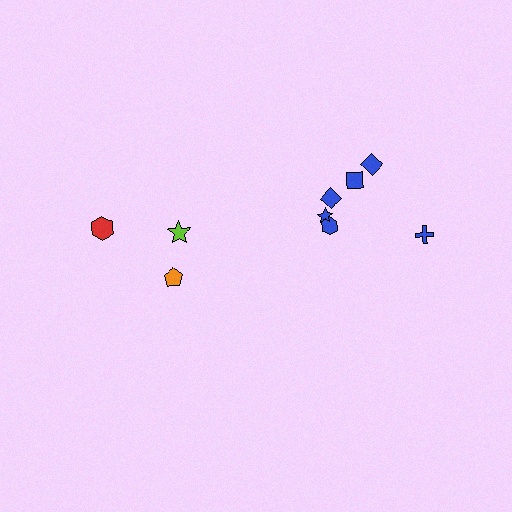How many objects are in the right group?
There are 6 objects.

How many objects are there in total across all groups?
There are 9 objects.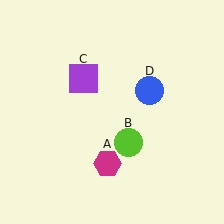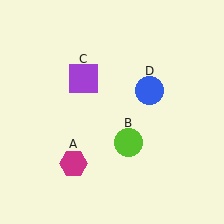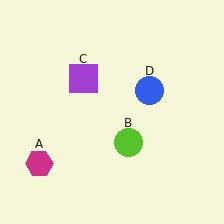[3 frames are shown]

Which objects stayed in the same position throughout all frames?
Lime circle (object B) and purple square (object C) and blue circle (object D) remained stationary.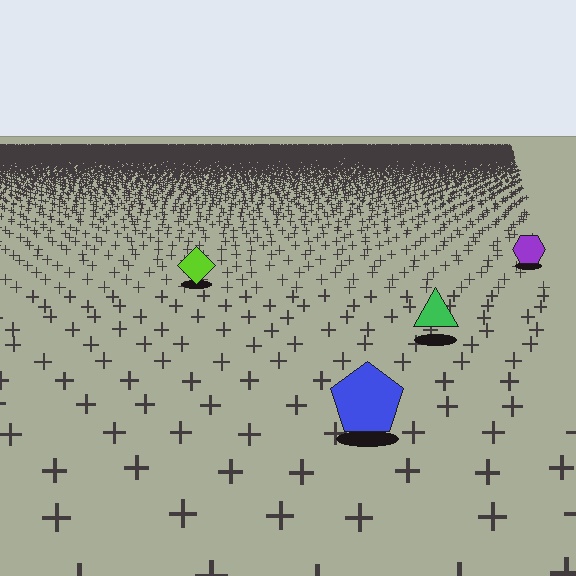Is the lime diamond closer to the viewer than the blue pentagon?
No. The blue pentagon is closer — you can tell from the texture gradient: the ground texture is coarser near it.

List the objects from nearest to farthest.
From nearest to farthest: the blue pentagon, the green triangle, the lime diamond, the purple hexagon.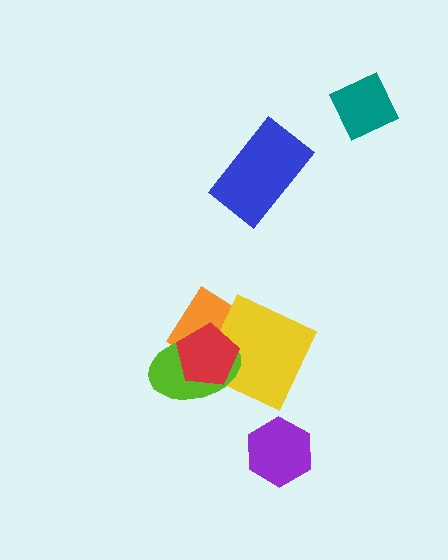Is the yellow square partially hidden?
Yes, it is partially covered by another shape.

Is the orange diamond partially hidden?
Yes, it is partially covered by another shape.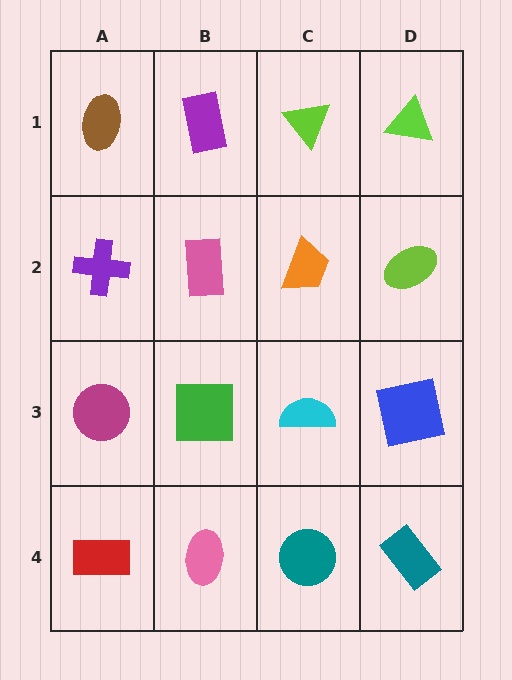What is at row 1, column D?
A lime triangle.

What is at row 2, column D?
A lime ellipse.